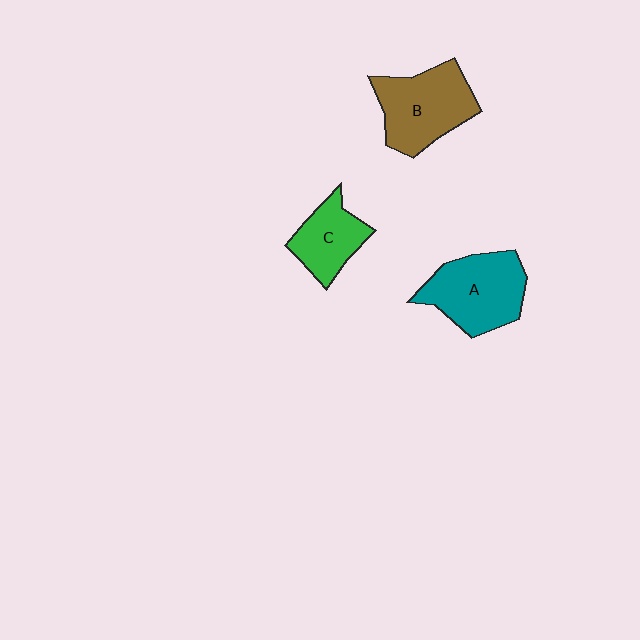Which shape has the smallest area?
Shape C (green).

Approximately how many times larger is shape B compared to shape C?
Approximately 1.5 times.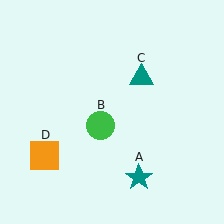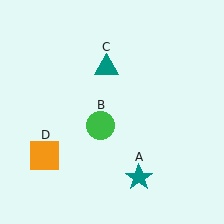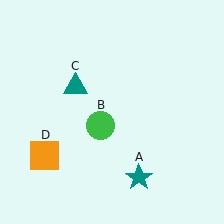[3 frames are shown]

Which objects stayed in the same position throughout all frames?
Teal star (object A) and green circle (object B) and orange square (object D) remained stationary.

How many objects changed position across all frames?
1 object changed position: teal triangle (object C).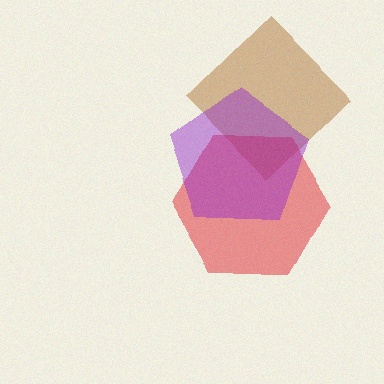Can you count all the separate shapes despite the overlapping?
Yes, there are 3 separate shapes.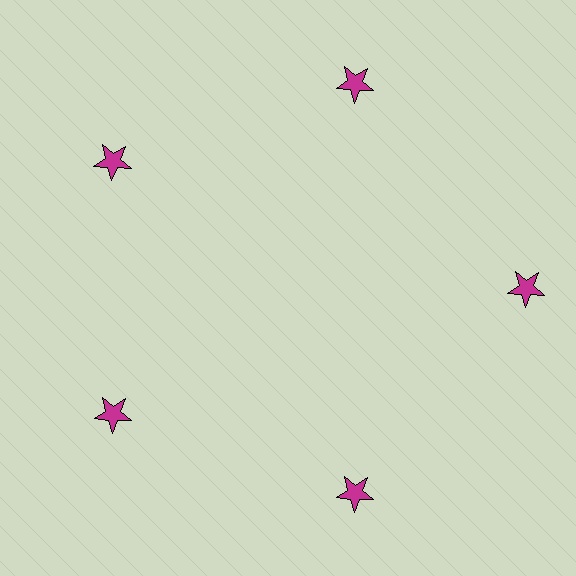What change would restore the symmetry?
The symmetry would be restored by moving it inward, back onto the ring so that all 5 stars sit at equal angles and equal distance from the center.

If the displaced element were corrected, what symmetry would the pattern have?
It would have 5-fold rotational symmetry — the pattern would map onto itself every 72 degrees.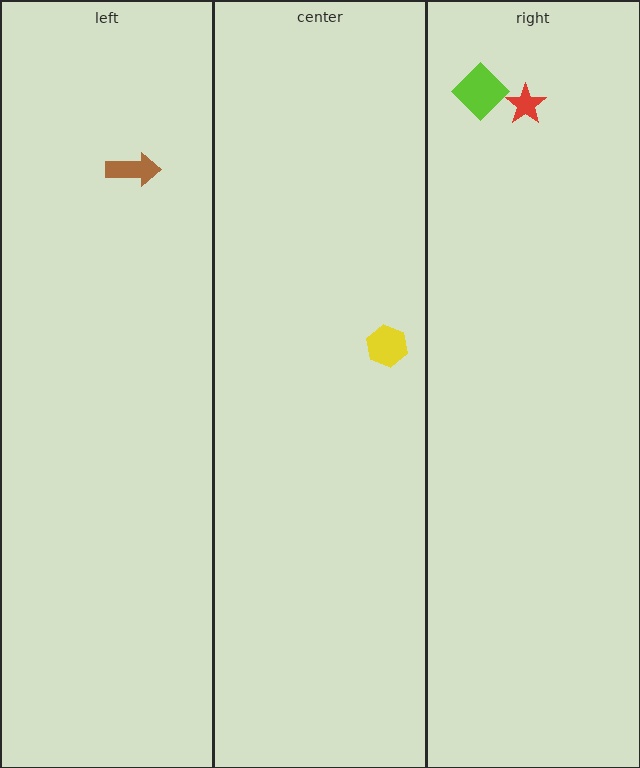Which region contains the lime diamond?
The right region.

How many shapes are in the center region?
1.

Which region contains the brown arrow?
The left region.